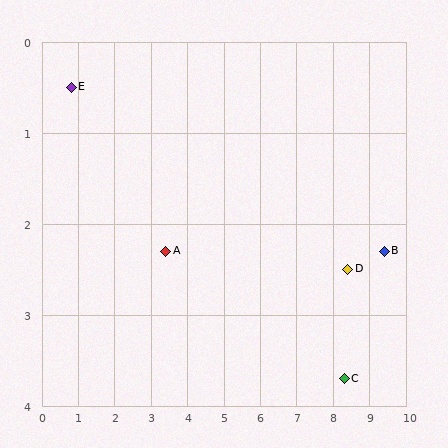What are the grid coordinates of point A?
Point A is at approximately (3.4, 2.3).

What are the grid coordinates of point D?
Point D is at approximately (8.4, 2.5).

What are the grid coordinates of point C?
Point C is at approximately (8.3, 3.7).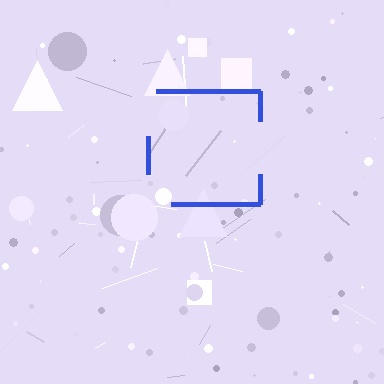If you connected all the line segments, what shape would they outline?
They would outline a square.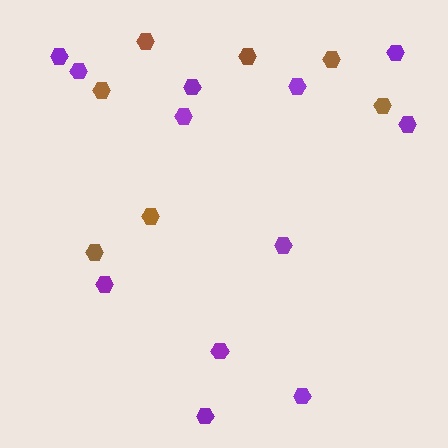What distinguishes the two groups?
There are 2 groups: one group of brown hexagons (7) and one group of purple hexagons (12).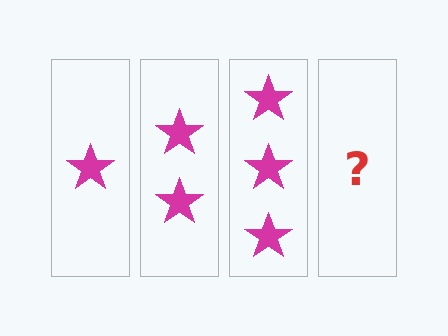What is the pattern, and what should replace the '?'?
The pattern is that each step adds one more star. The '?' should be 4 stars.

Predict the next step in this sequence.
The next step is 4 stars.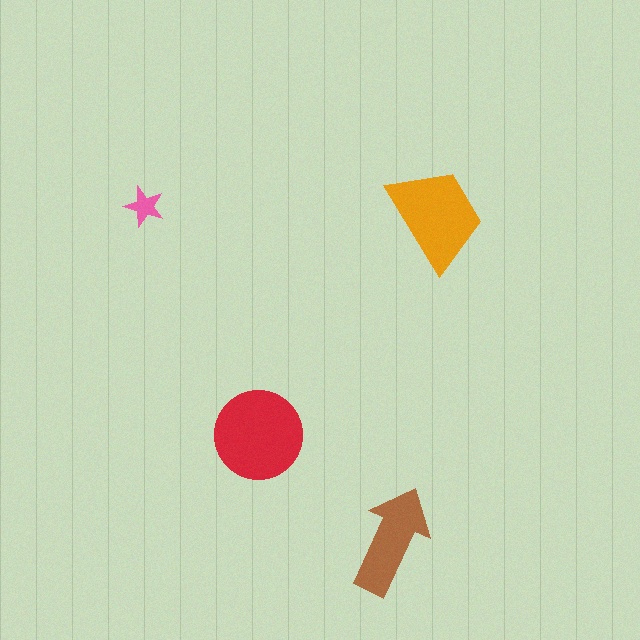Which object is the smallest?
The pink star.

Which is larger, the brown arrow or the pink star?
The brown arrow.